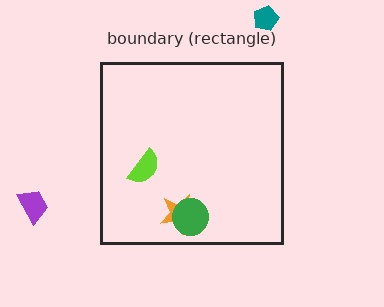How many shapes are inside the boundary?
3 inside, 2 outside.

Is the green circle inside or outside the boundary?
Inside.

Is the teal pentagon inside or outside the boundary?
Outside.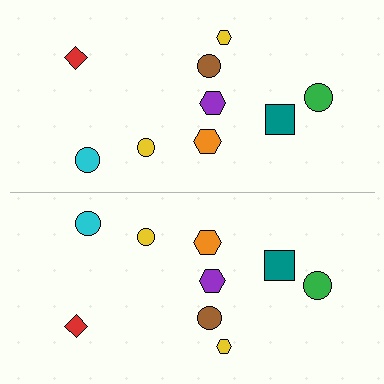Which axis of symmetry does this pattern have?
The pattern has a horizontal axis of symmetry running through the center of the image.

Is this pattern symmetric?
Yes, this pattern has bilateral (reflection) symmetry.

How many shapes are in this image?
There are 18 shapes in this image.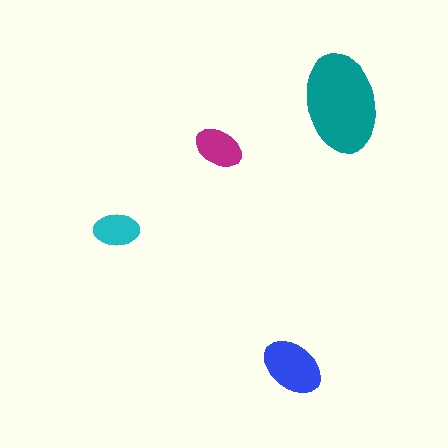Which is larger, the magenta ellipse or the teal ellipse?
The teal one.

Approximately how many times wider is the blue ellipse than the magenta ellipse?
About 1.5 times wider.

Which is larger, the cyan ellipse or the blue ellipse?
The blue one.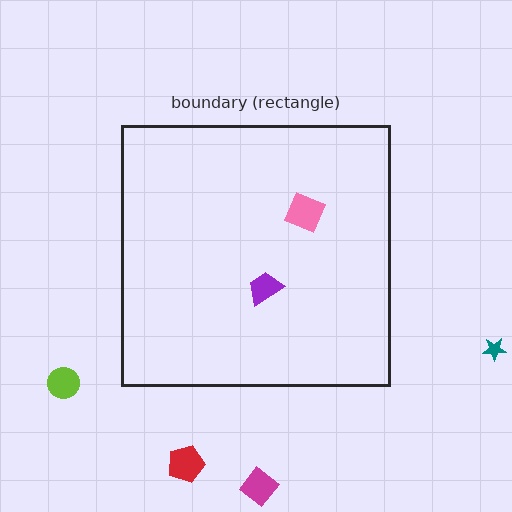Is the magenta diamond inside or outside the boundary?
Outside.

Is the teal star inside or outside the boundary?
Outside.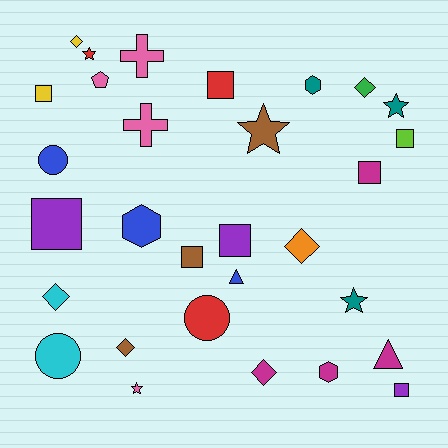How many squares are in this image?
There are 8 squares.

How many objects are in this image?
There are 30 objects.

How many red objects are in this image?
There are 3 red objects.